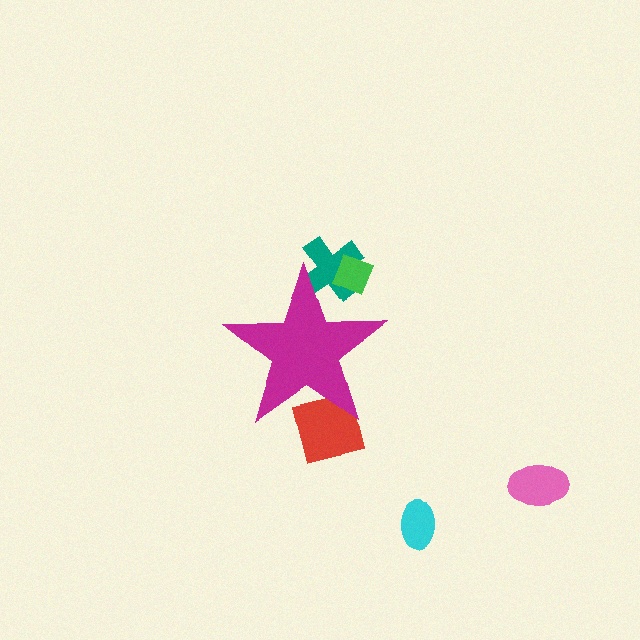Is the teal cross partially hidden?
Yes, the teal cross is partially hidden behind the magenta star.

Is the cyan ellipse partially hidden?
No, the cyan ellipse is fully visible.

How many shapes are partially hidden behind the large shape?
3 shapes are partially hidden.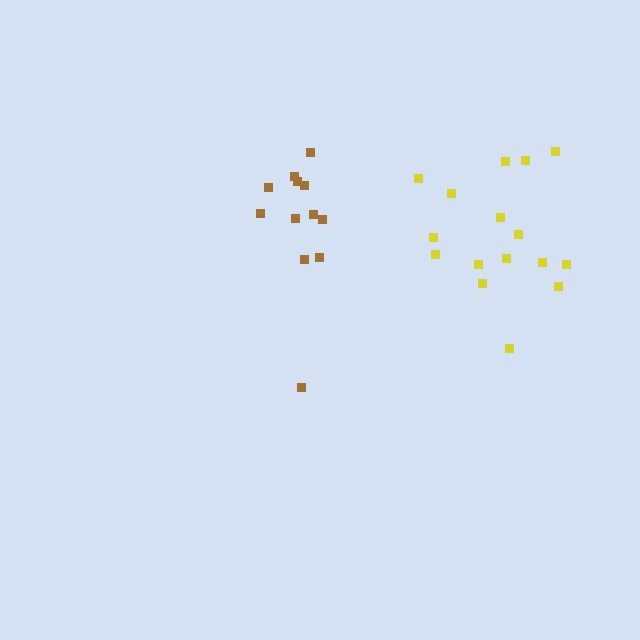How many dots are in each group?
Group 1: 12 dots, Group 2: 16 dots (28 total).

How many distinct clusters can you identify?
There are 2 distinct clusters.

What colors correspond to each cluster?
The clusters are colored: brown, yellow.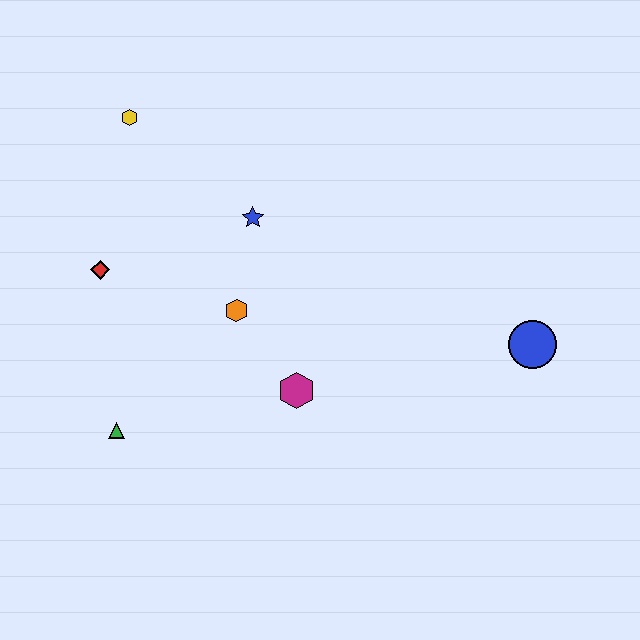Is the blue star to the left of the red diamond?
No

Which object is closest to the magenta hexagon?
The orange hexagon is closest to the magenta hexagon.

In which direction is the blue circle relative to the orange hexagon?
The blue circle is to the right of the orange hexagon.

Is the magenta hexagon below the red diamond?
Yes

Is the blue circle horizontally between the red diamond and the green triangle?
No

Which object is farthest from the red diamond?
The blue circle is farthest from the red diamond.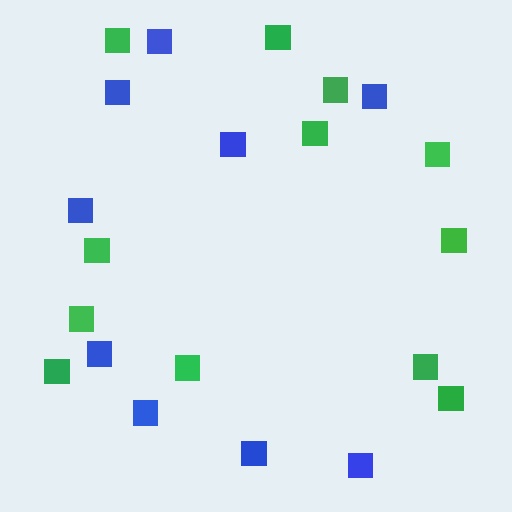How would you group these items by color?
There are 2 groups: one group of green squares (12) and one group of blue squares (9).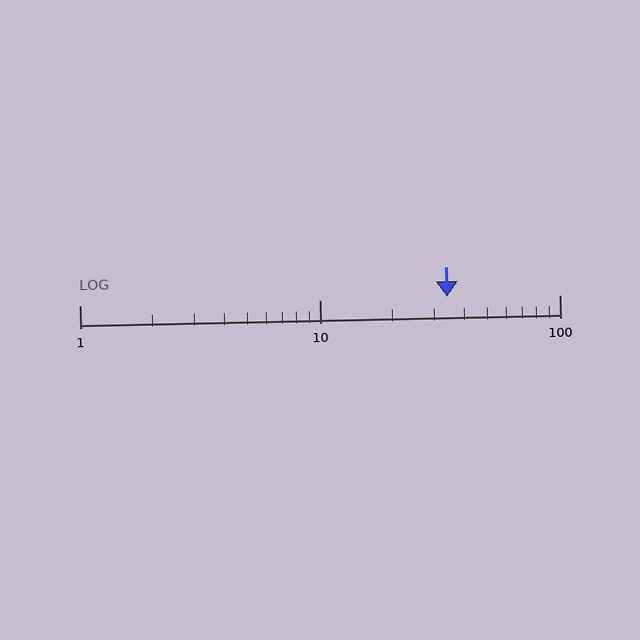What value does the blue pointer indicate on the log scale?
The pointer indicates approximately 34.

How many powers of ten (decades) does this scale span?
The scale spans 2 decades, from 1 to 100.